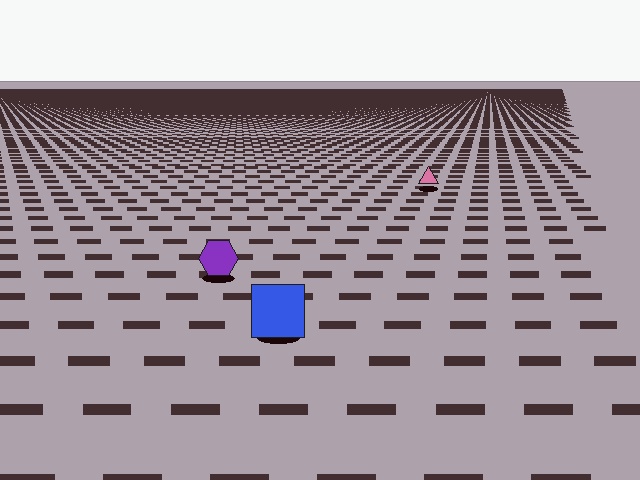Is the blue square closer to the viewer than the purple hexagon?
Yes. The blue square is closer — you can tell from the texture gradient: the ground texture is coarser near it.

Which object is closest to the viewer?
The blue square is closest. The texture marks near it are larger and more spread out.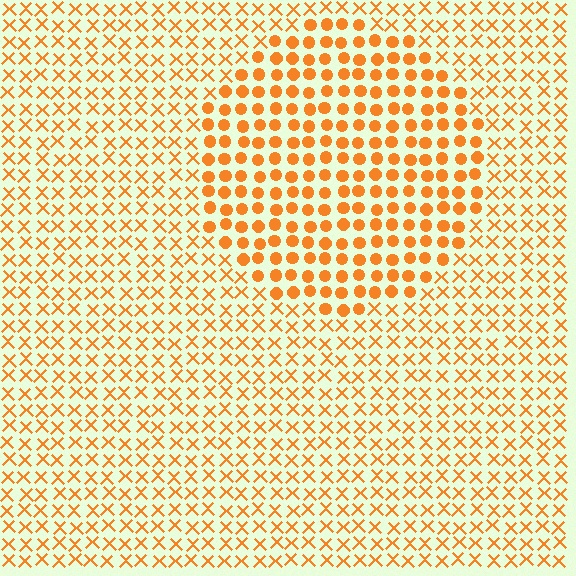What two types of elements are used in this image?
The image uses circles inside the circle region and X marks outside it.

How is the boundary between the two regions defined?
The boundary is defined by a change in element shape: circles inside vs. X marks outside. All elements share the same color and spacing.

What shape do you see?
I see a circle.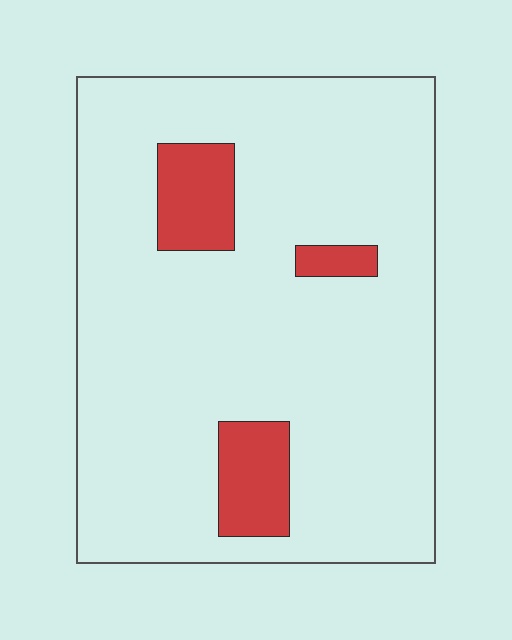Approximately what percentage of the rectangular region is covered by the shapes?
Approximately 10%.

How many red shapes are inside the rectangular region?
3.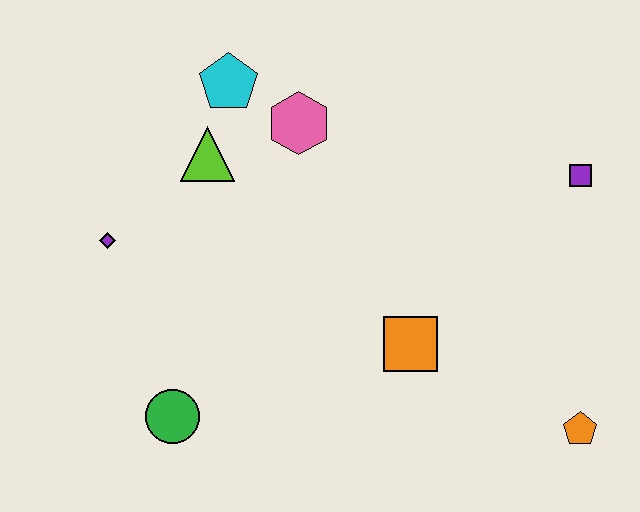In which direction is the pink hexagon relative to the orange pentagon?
The pink hexagon is above the orange pentagon.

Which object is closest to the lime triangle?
The cyan pentagon is closest to the lime triangle.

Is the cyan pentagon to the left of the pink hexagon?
Yes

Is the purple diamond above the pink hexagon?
No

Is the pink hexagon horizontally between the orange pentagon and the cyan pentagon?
Yes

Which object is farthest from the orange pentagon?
The purple diamond is farthest from the orange pentagon.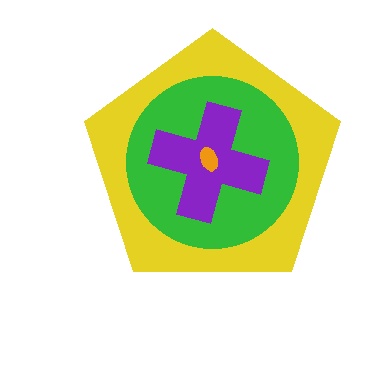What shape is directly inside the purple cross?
The orange ellipse.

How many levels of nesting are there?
4.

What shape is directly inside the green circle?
The purple cross.